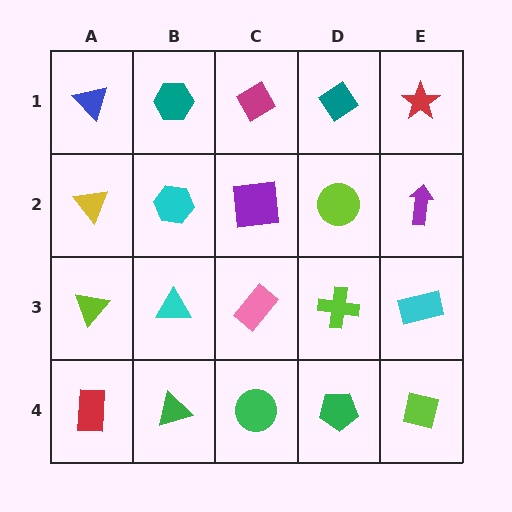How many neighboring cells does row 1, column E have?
2.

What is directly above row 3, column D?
A lime circle.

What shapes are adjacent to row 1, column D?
A lime circle (row 2, column D), a magenta diamond (row 1, column C), a red star (row 1, column E).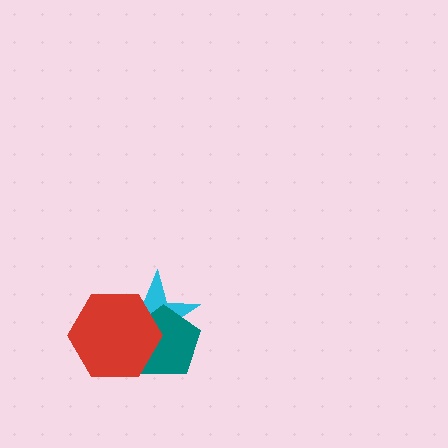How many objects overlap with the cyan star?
2 objects overlap with the cyan star.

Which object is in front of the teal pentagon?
The red hexagon is in front of the teal pentagon.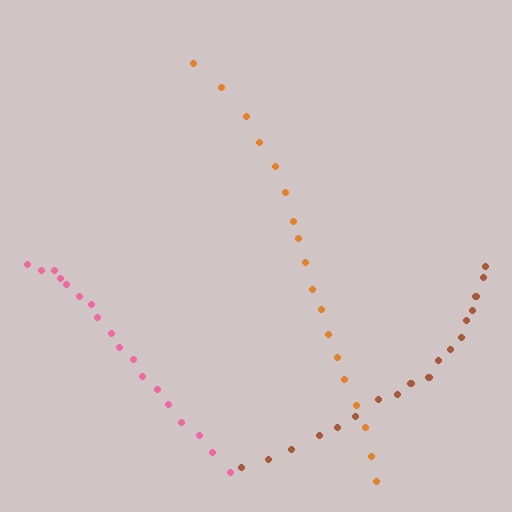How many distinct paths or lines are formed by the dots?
There are 3 distinct paths.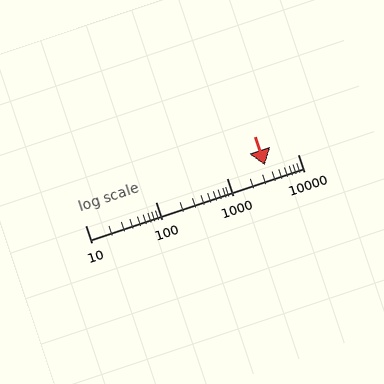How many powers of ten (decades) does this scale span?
The scale spans 3 decades, from 10 to 10000.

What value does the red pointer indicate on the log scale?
The pointer indicates approximately 3500.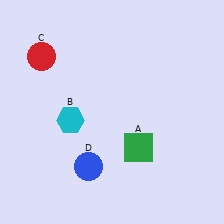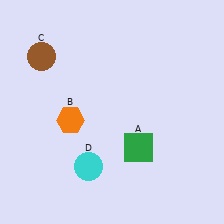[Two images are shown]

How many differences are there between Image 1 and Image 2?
There are 3 differences between the two images.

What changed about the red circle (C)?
In Image 1, C is red. In Image 2, it changed to brown.